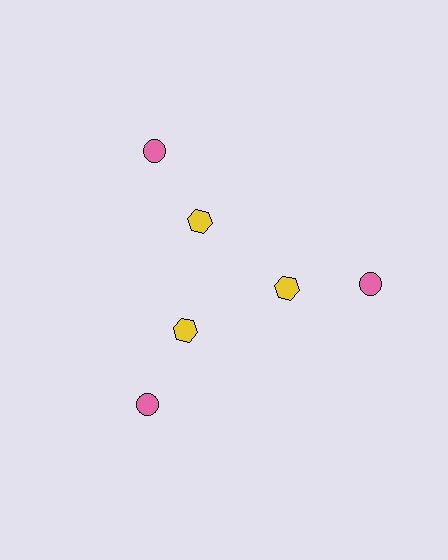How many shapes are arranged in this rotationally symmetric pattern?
There are 6 shapes, arranged in 3 groups of 2.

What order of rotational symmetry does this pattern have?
This pattern has 3-fold rotational symmetry.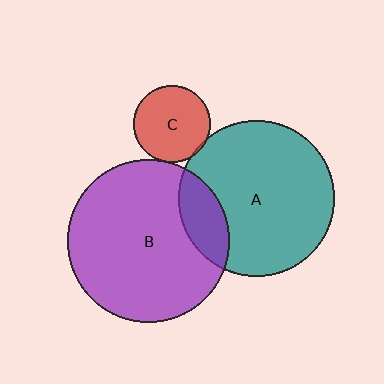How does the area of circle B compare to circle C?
Approximately 4.5 times.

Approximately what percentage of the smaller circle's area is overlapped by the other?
Approximately 5%.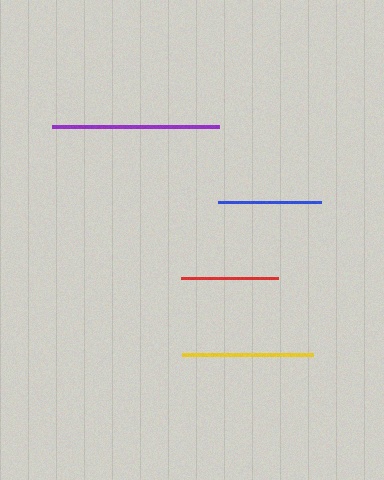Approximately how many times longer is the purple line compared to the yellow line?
The purple line is approximately 1.3 times the length of the yellow line.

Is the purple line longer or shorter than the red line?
The purple line is longer than the red line.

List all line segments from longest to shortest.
From longest to shortest: purple, yellow, blue, red.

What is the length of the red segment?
The red segment is approximately 97 pixels long.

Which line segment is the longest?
The purple line is the longest at approximately 166 pixels.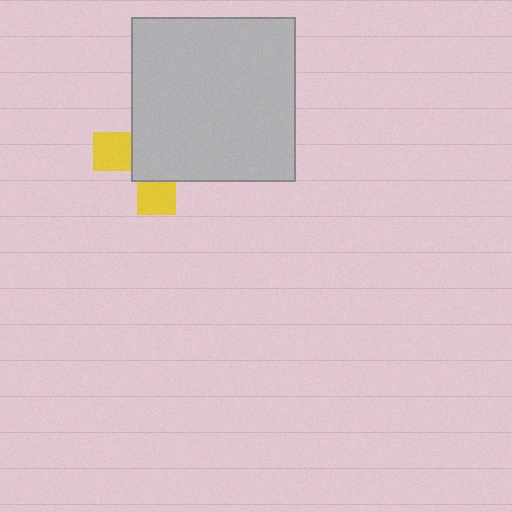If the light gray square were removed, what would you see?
You would see the complete yellow cross.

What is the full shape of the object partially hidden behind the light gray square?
The partially hidden object is a yellow cross.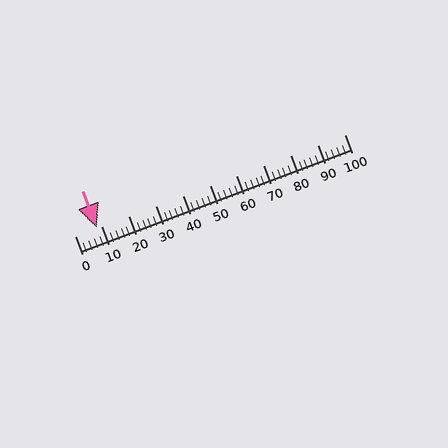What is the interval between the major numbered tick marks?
The major tick marks are spaced 10 units apart.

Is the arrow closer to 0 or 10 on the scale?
The arrow is closer to 10.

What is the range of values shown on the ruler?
The ruler shows values from 0 to 100.